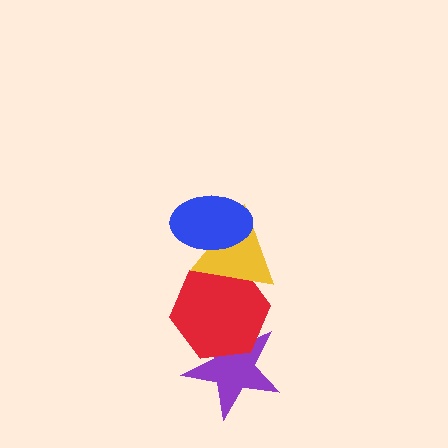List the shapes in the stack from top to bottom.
From top to bottom: the blue ellipse, the yellow triangle, the red hexagon, the purple star.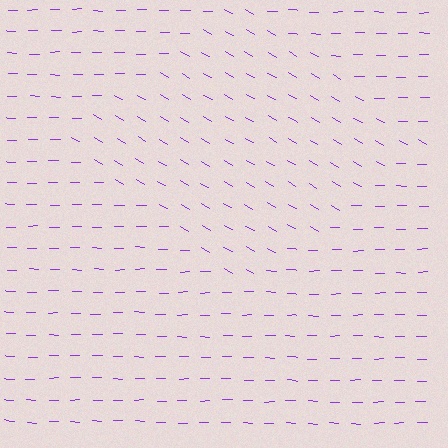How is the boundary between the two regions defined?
The boundary is defined purely by a change in line orientation (approximately 30 degrees difference). All lines are the same color and thickness.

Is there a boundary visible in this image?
Yes, there is a texture boundary formed by a change in line orientation.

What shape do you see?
I see a diamond.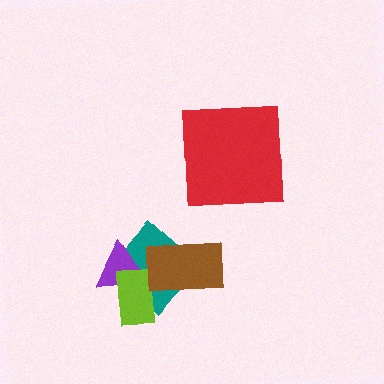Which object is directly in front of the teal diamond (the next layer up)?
The purple triangle is directly in front of the teal diamond.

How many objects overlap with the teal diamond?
3 objects overlap with the teal diamond.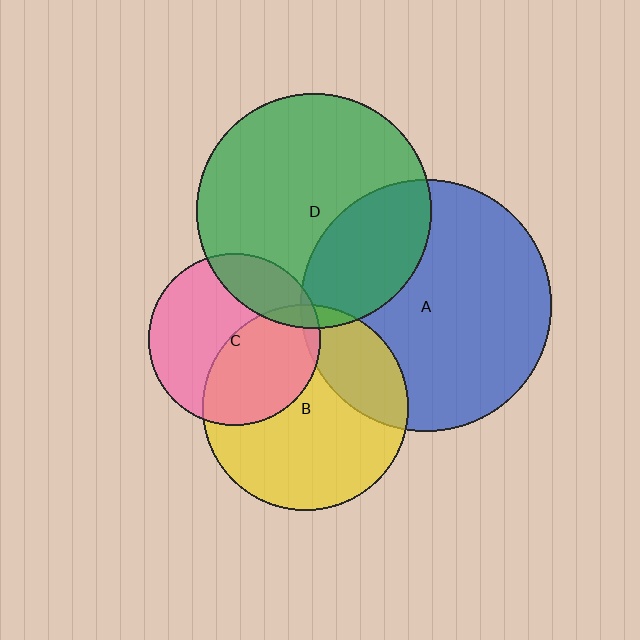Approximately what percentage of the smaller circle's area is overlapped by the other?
Approximately 45%.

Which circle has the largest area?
Circle A (blue).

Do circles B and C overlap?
Yes.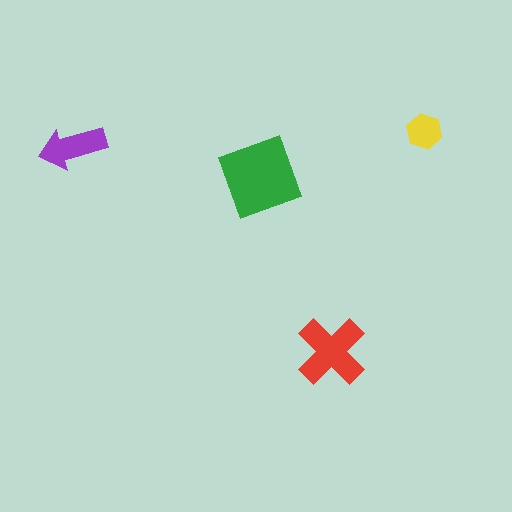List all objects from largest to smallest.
The green diamond, the red cross, the purple arrow, the yellow hexagon.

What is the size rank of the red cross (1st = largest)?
2nd.